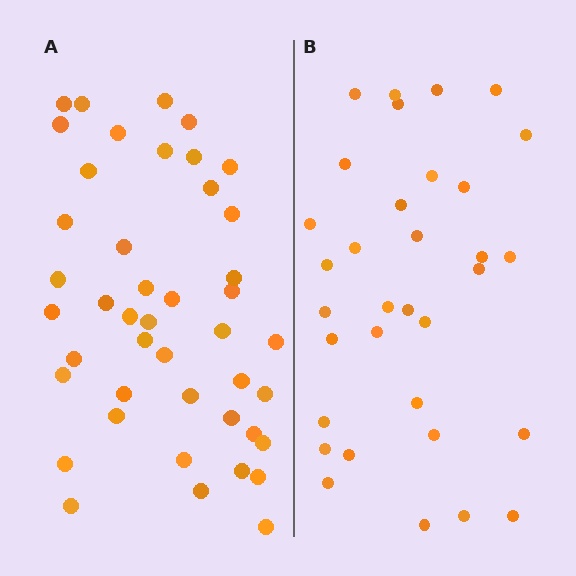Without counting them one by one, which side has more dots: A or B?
Region A (the left region) has more dots.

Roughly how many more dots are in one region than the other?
Region A has roughly 12 or so more dots than region B.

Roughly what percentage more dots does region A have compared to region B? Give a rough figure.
About 35% more.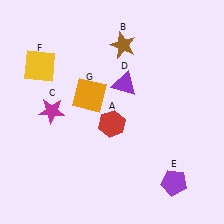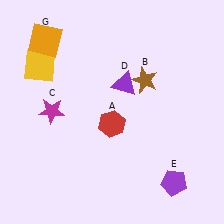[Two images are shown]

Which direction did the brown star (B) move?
The brown star (B) moved down.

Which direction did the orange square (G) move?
The orange square (G) moved up.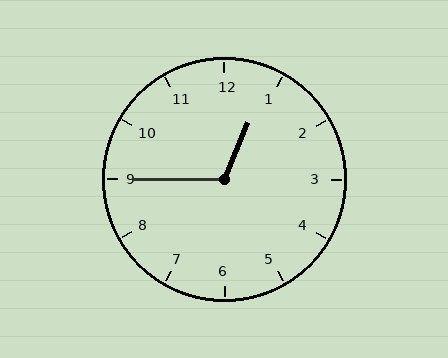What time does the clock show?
12:45.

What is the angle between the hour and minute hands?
Approximately 112 degrees.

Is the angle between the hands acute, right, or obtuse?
It is obtuse.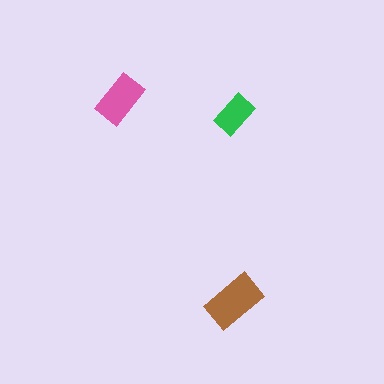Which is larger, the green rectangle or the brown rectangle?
The brown one.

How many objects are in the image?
There are 3 objects in the image.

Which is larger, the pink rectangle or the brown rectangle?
The brown one.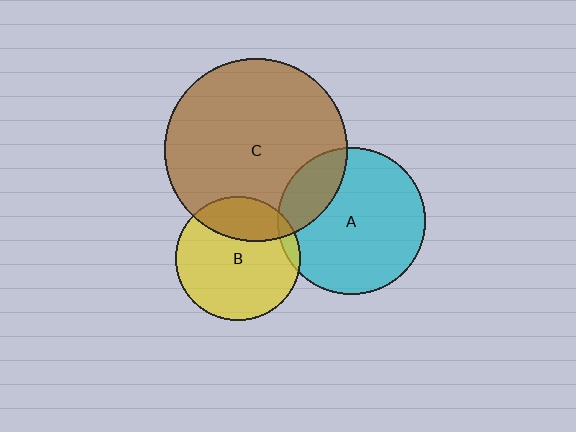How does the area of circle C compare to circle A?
Approximately 1.5 times.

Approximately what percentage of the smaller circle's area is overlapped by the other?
Approximately 5%.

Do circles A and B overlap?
Yes.